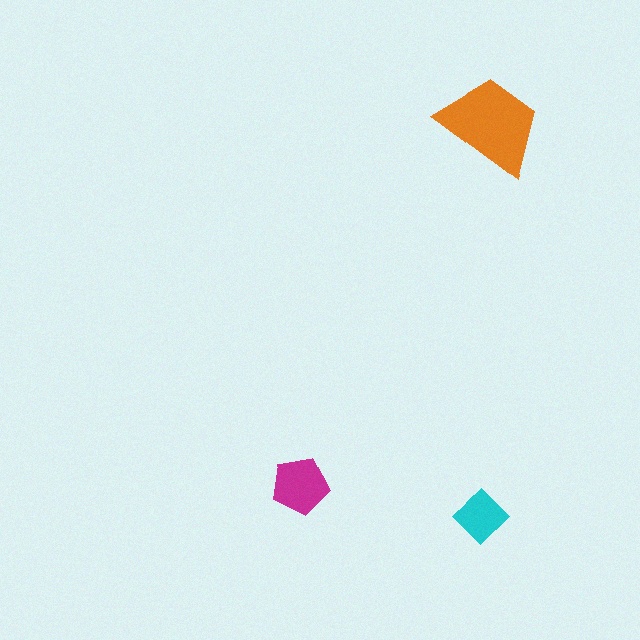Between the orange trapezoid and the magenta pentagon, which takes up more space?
The orange trapezoid.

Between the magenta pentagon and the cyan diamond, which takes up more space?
The magenta pentagon.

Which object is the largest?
The orange trapezoid.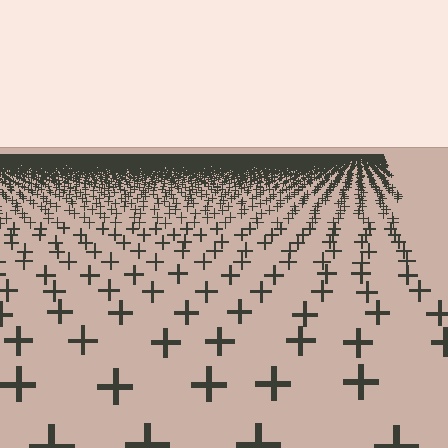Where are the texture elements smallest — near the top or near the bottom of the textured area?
Near the top.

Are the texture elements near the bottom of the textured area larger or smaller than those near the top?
Larger. Near the bottom, elements are closer to the viewer and appear at a bigger on-screen size.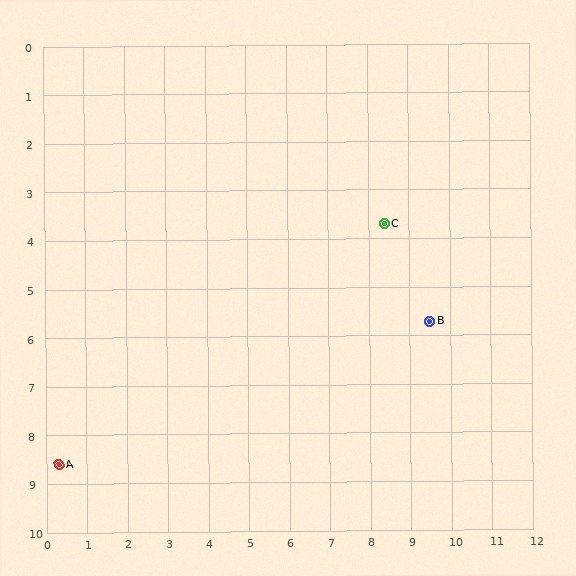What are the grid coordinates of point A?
Point A is at approximately (0.3, 8.6).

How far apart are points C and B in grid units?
Points C and B are about 2.3 grid units apart.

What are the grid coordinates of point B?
Point B is at approximately (9.5, 5.7).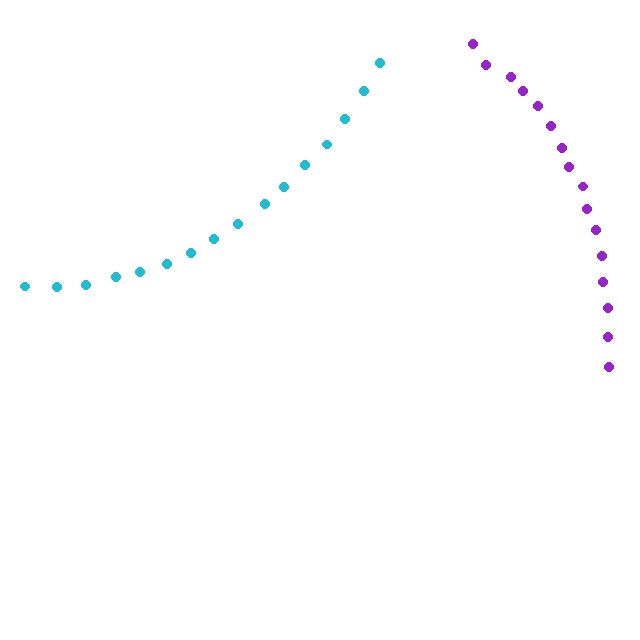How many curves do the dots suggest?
There are 2 distinct paths.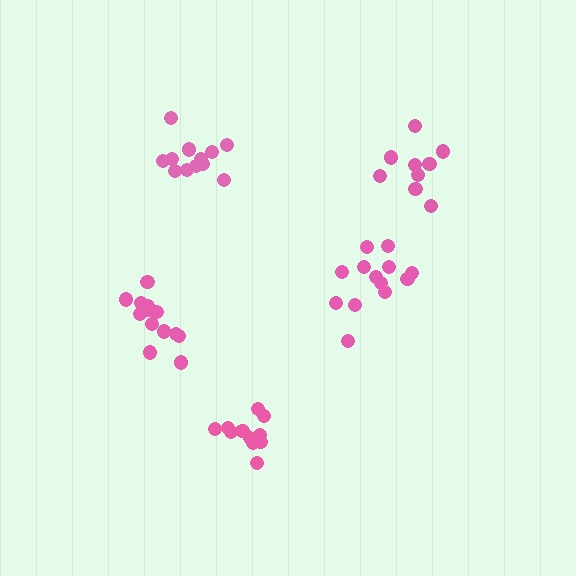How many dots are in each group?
Group 1: 11 dots, Group 2: 13 dots, Group 3: 9 dots, Group 4: 14 dots, Group 5: 12 dots (59 total).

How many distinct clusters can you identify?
There are 5 distinct clusters.